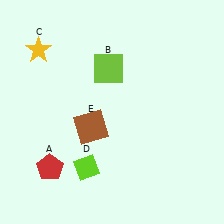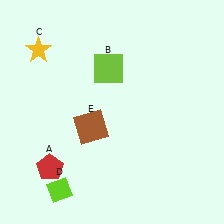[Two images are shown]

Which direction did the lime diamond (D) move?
The lime diamond (D) moved left.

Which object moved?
The lime diamond (D) moved left.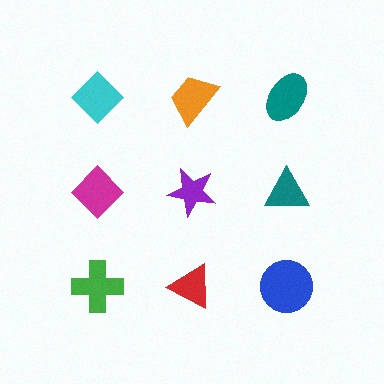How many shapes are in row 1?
3 shapes.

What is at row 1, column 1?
A cyan diamond.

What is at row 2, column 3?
A teal triangle.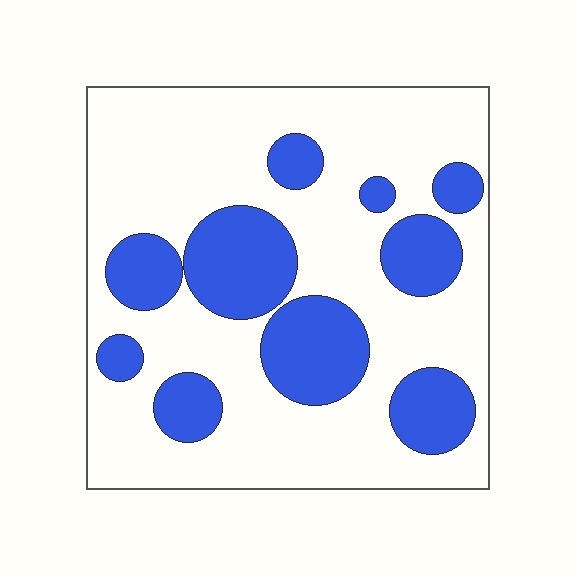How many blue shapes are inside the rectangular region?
10.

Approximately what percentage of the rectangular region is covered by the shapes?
Approximately 30%.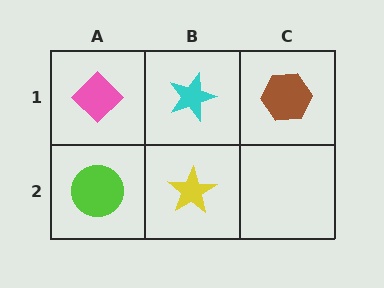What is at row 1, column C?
A brown hexagon.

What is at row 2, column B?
A yellow star.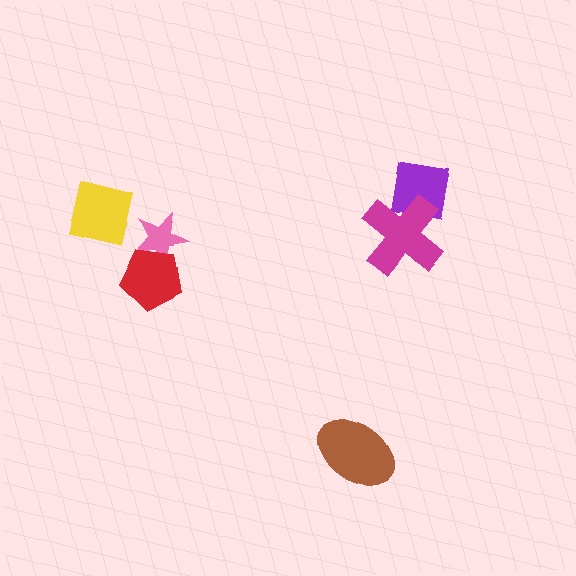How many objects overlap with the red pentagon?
1 object overlaps with the red pentagon.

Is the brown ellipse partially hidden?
No, no other shape covers it.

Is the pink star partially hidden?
Yes, it is partially covered by another shape.